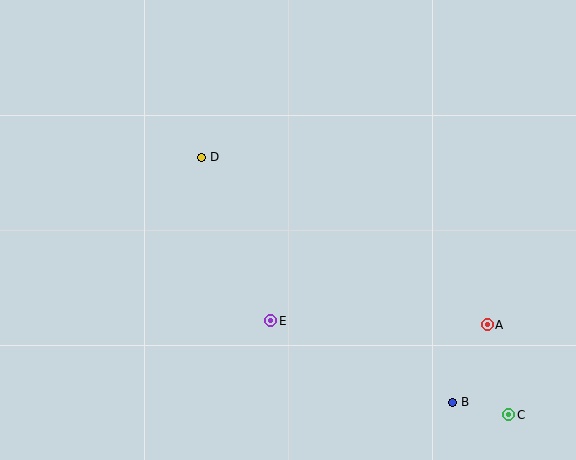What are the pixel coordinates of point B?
Point B is at (453, 402).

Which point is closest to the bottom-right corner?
Point C is closest to the bottom-right corner.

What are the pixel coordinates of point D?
Point D is at (202, 157).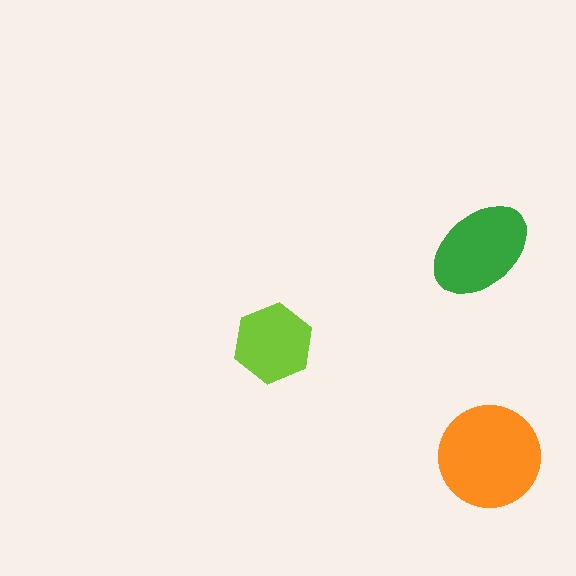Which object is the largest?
The orange circle.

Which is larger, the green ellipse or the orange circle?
The orange circle.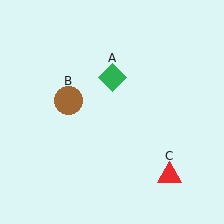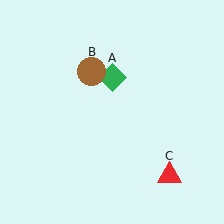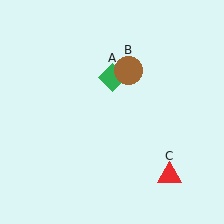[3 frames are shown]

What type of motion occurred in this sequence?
The brown circle (object B) rotated clockwise around the center of the scene.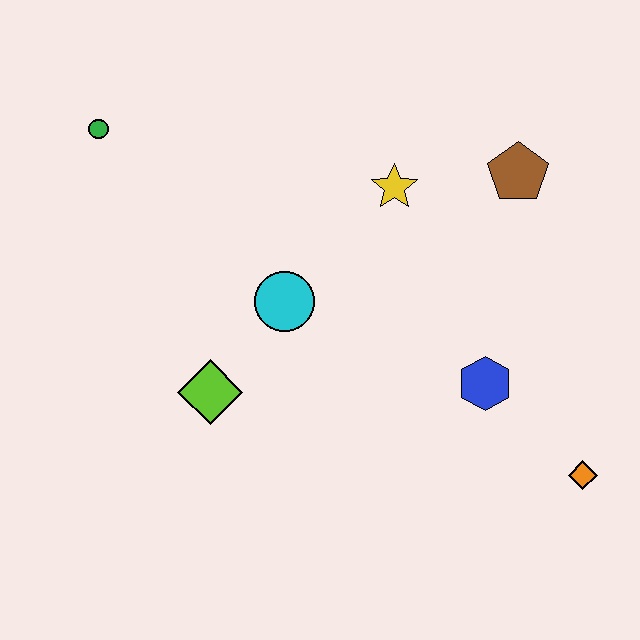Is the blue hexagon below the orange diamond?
No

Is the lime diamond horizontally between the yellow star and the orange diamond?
No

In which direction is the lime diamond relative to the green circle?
The lime diamond is below the green circle.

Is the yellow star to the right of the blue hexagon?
No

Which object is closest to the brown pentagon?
The yellow star is closest to the brown pentagon.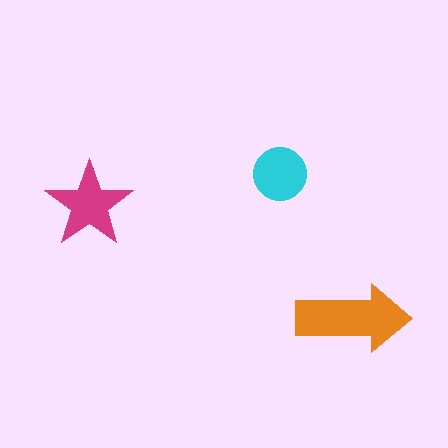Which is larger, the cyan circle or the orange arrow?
The orange arrow.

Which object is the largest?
The orange arrow.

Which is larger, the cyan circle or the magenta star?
The magenta star.